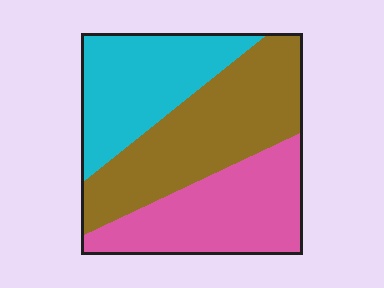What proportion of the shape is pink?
Pink covers about 30% of the shape.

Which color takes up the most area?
Brown, at roughly 40%.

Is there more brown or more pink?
Brown.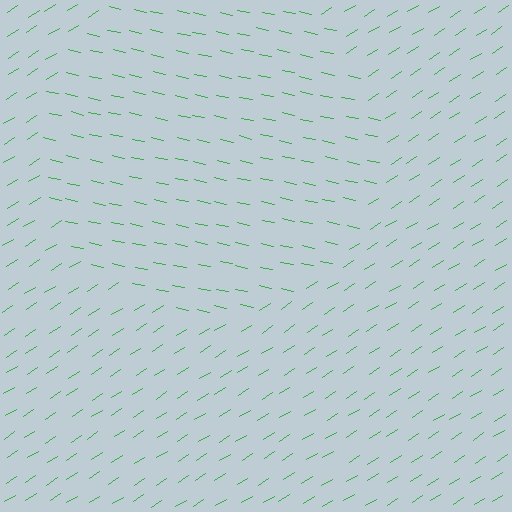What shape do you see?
I see a circle.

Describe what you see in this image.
The image is filled with small green line segments. A circle region in the image has lines oriented differently from the surrounding lines, creating a visible texture boundary.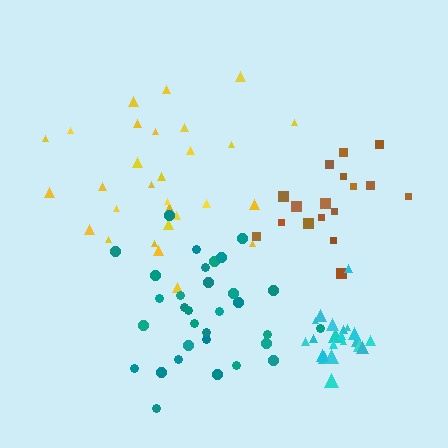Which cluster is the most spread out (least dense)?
Yellow.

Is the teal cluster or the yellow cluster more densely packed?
Teal.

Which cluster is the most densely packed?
Cyan.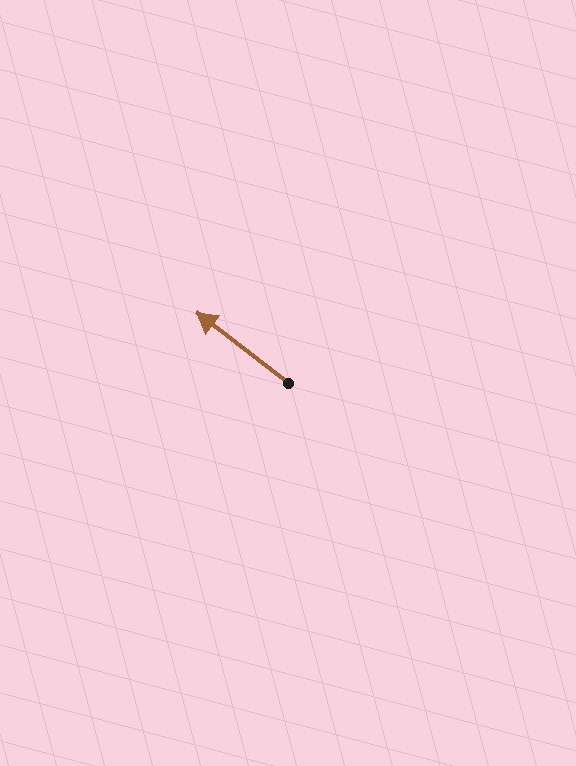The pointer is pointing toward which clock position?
Roughly 10 o'clock.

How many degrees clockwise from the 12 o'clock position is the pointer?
Approximately 308 degrees.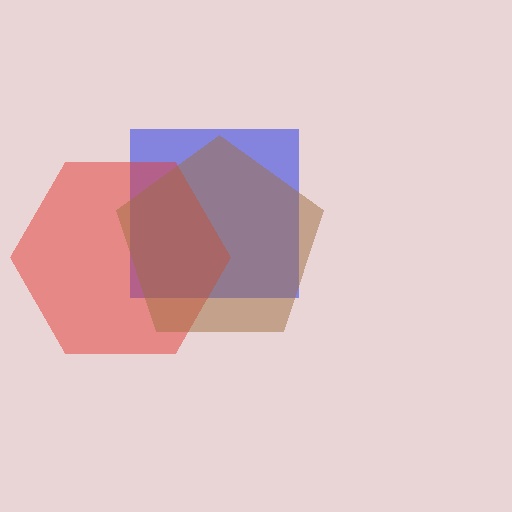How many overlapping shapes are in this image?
There are 3 overlapping shapes in the image.